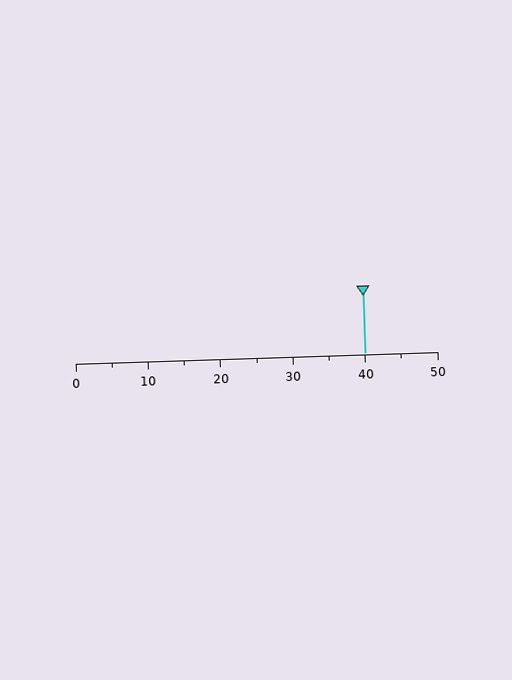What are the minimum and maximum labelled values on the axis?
The axis runs from 0 to 50.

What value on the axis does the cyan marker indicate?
The marker indicates approximately 40.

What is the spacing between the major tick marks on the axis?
The major ticks are spaced 10 apart.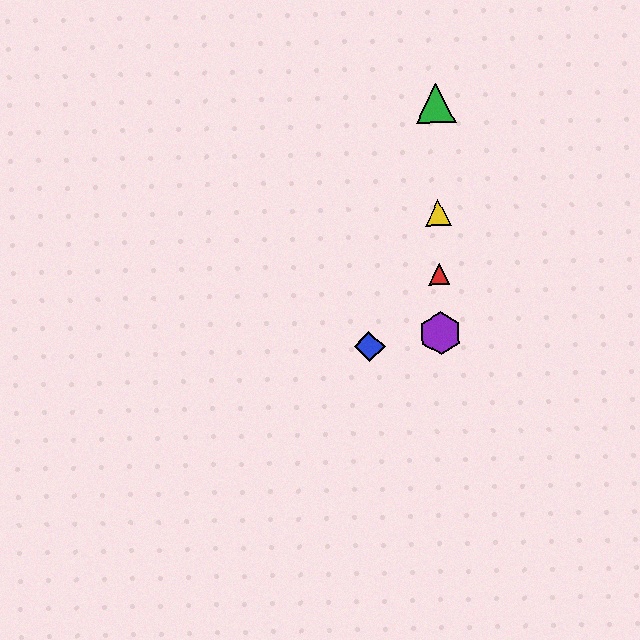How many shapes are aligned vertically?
4 shapes (the red triangle, the green triangle, the yellow triangle, the purple hexagon) are aligned vertically.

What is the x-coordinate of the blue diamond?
The blue diamond is at x≈369.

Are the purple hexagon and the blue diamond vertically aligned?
No, the purple hexagon is at x≈441 and the blue diamond is at x≈369.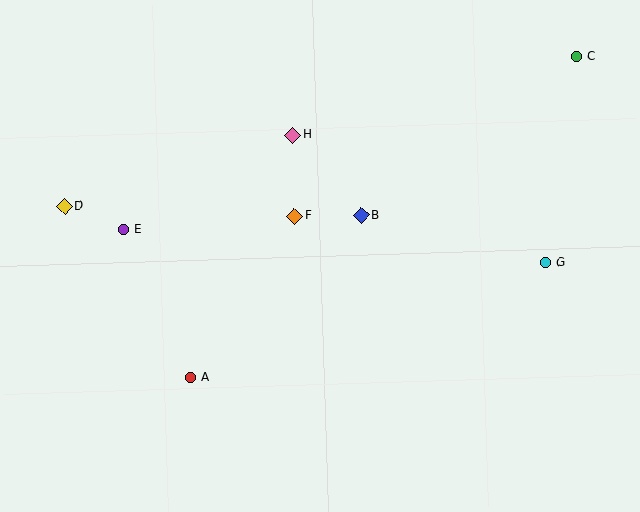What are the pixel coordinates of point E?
Point E is at (124, 229).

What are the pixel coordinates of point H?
Point H is at (293, 135).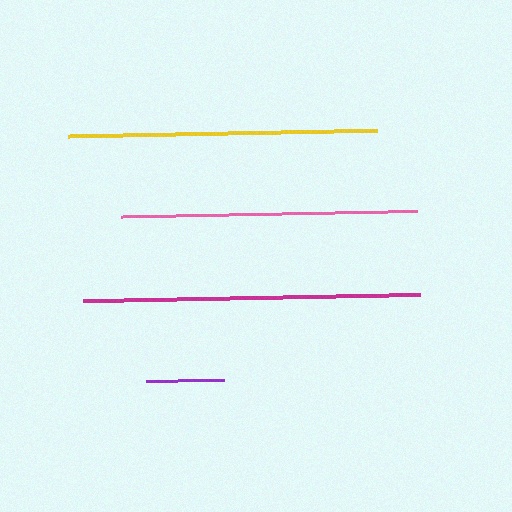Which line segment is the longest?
The magenta line is the longest at approximately 337 pixels.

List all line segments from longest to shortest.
From longest to shortest: magenta, yellow, pink, purple.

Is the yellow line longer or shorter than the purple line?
The yellow line is longer than the purple line.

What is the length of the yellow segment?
The yellow segment is approximately 309 pixels long.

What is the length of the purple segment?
The purple segment is approximately 78 pixels long.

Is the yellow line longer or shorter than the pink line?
The yellow line is longer than the pink line.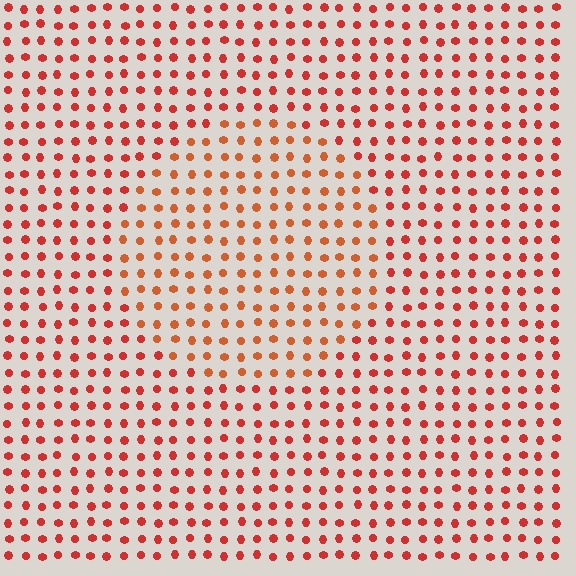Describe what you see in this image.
The image is filled with small red elements in a uniform arrangement. A circle-shaped region is visible where the elements are tinted to a slightly different hue, forming a subtle color boundary.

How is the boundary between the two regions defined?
The boundary is defined purely by a slight shift in hue (about 19 degrees). Spacing, size, and orientation are identical on both sides.